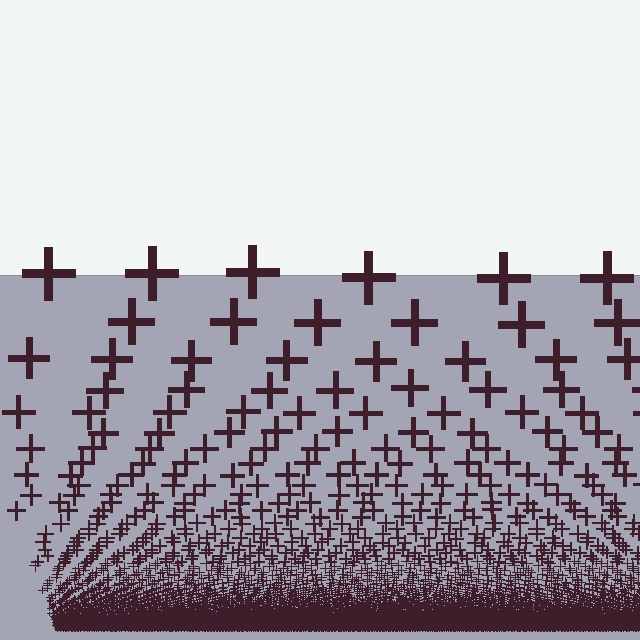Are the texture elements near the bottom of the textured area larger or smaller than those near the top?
Smaller. The gradient is inverted — elements near the bottom are smaller and denser.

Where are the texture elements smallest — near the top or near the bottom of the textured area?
Near the bottom.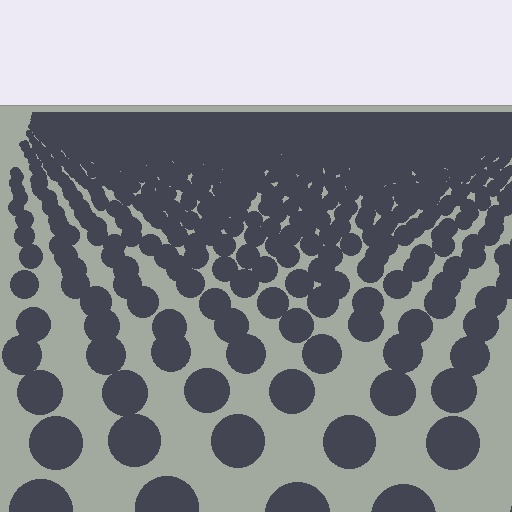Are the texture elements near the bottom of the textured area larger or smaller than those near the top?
Larger. Near the bottom, elements are closer to the viewer and appear at a bigger on-screen size.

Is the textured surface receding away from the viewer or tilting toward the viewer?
The surface is receding away from the viewer. Texture elements get smaller and denser toward the top.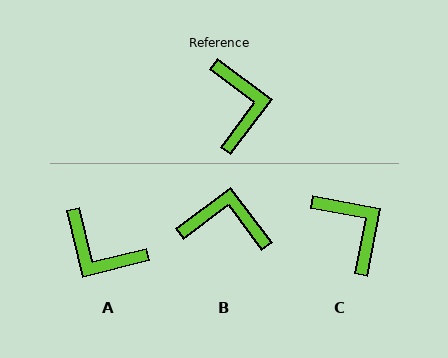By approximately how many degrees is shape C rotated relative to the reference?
Approximately 26 degrees counter-clockwise.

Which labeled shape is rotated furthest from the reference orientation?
A, about 129 degrees away.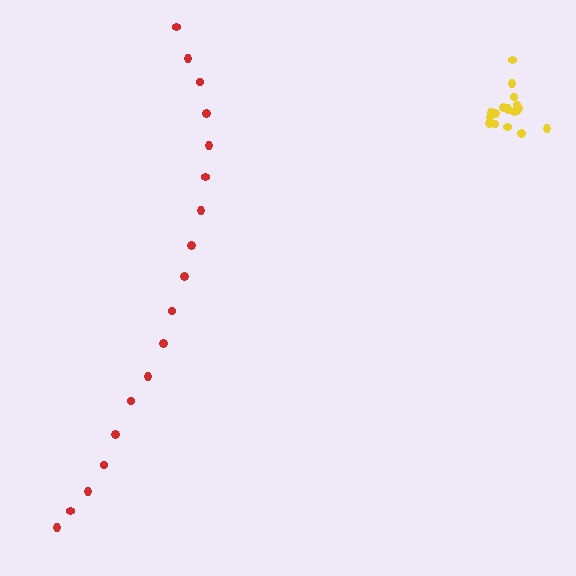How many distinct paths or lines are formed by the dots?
There are 2 distinct paths.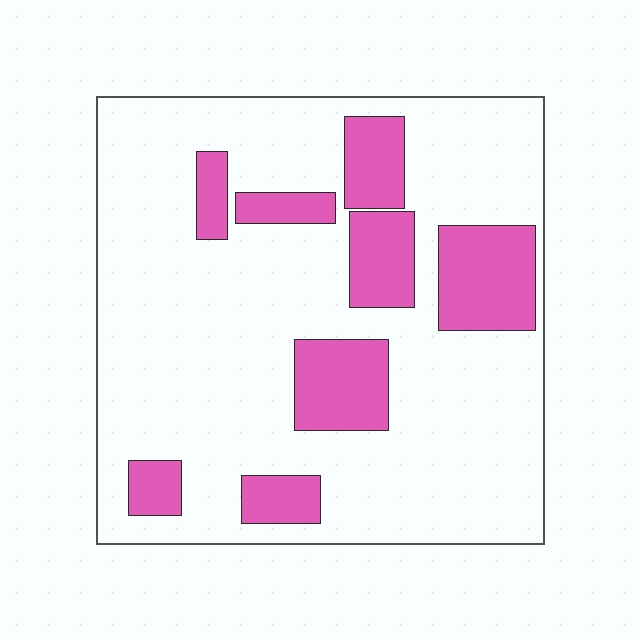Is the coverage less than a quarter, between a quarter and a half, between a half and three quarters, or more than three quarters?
Less than a quarter.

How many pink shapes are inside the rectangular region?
8.